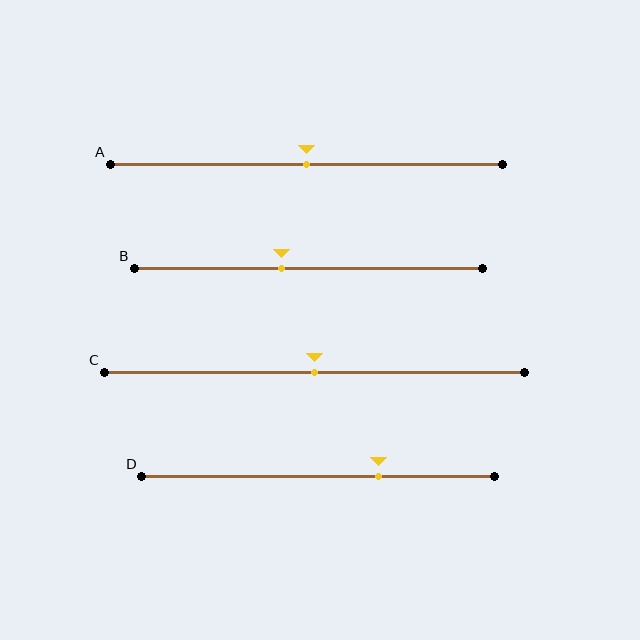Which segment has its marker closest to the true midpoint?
Segment A has its marker closest to the true midpoint.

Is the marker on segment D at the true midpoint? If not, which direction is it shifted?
No, the marker on segment D is shifted to the right by about 17% of the segment length.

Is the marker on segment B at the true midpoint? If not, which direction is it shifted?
No, the marker on segment B is shifted to the left by about 8% of the segment length.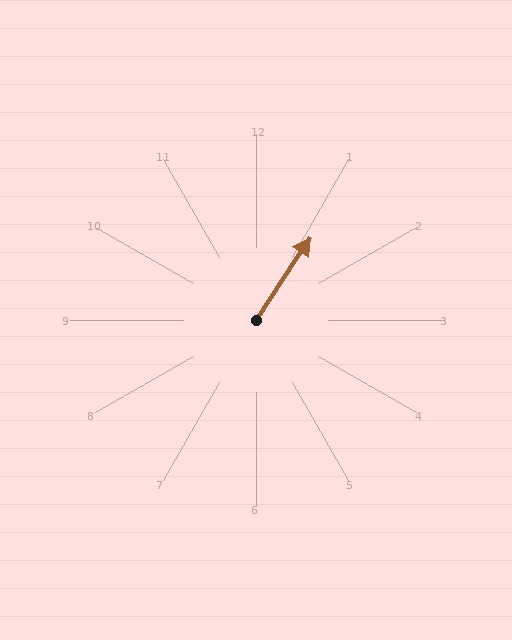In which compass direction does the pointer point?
Northeast.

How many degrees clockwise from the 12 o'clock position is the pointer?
Approximately 33 degrees.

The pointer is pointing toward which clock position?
Roughly 1 o'clock.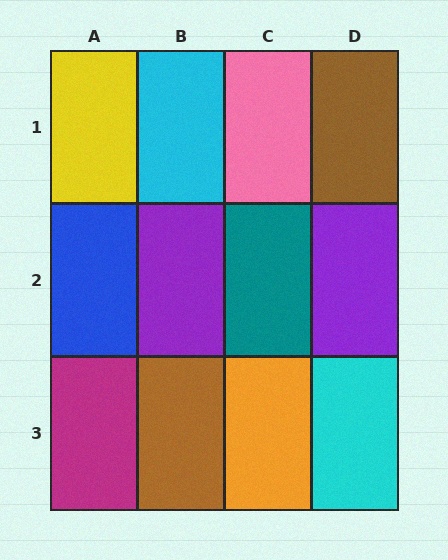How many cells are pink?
1 cell is pink.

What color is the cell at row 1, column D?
Brown.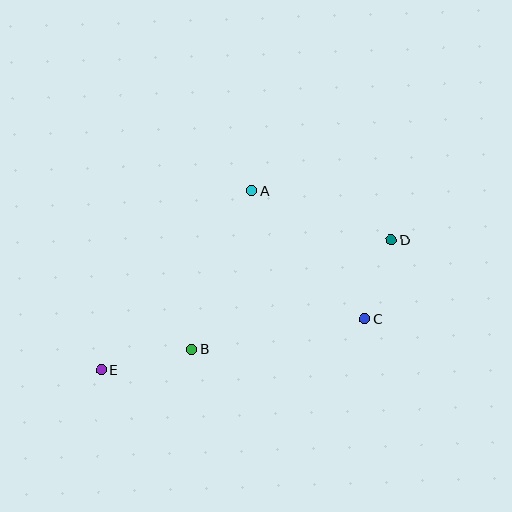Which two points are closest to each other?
Points C and D are closest to each other.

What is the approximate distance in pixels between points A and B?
The distance between A and B is approximately 169 pixels.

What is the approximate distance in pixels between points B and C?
The distance between B and C is approximately 175 pixels.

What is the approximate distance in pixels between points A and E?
The distance between A and E is approximately 234 pixels.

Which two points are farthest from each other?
Points D and E are farthest from each other.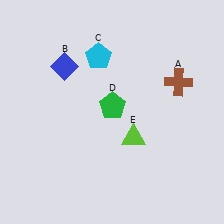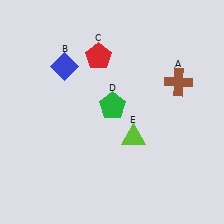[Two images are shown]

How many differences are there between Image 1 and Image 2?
There is 1 difference between the two images.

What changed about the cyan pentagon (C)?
In Image 1, C is cyan. In Image 2, it changed to red.